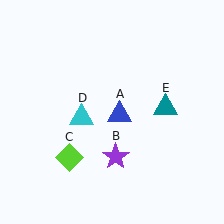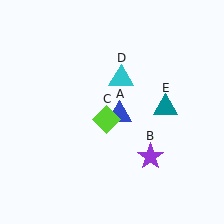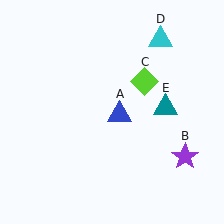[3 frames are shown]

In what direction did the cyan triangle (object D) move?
The cyan triangle (object D) moved up and to the right.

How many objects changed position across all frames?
3 objects changed position: purple star (object B), lime diamond (object C), cyan triangle (object D).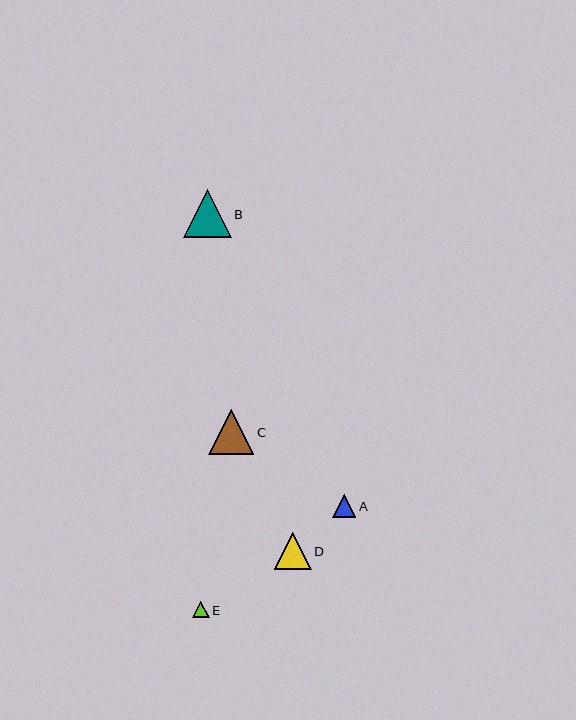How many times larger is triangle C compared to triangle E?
Triangle C is approximately 2.7 times the size of triangle E.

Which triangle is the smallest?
Triangle E is the smallest with a size of approximately 17 pixels.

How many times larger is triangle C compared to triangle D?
Triangle C is approximately 1.2 times the size of triangle D.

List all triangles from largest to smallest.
From largest to smallest: B, C, D, A, E.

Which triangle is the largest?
Triangle B is the largest with a size of approximately 48 pixels.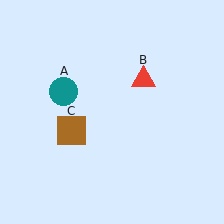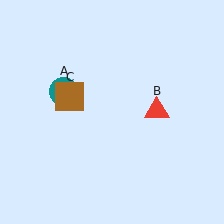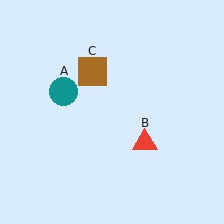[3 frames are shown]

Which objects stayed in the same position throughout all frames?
Teal circle (object A) remained stationary.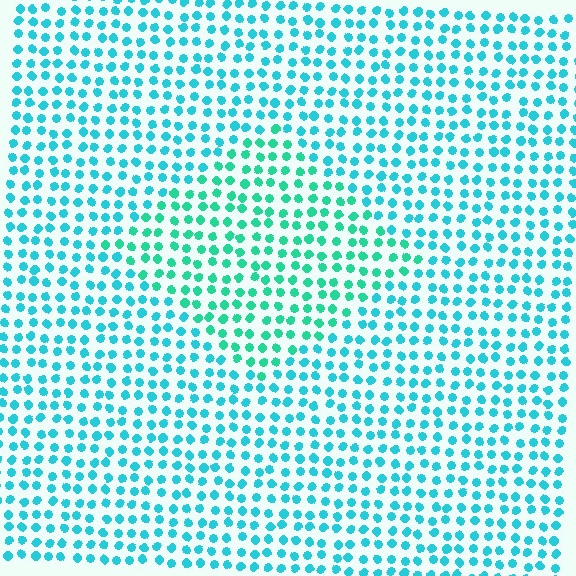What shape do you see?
I see a diamond.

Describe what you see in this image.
The image is filled with small cyan elements in a uniform arrangement. A diamond-shaped region is visible where the elements are tinted to a slightly different hue, forming a subtle color boundary.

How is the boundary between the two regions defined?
The boundary is defined purely by a slight shift in hue (about 26 degrees). Spacing, size, and orientation are identical on both sides.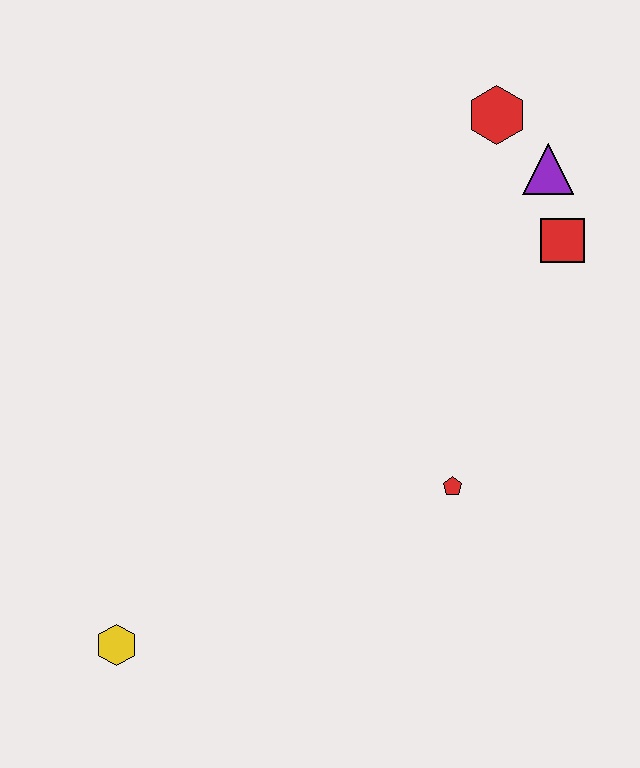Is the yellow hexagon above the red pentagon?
No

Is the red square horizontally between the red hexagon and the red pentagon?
No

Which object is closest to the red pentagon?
The red square is closest to the red pentagon.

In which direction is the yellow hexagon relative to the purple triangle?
The yellow hexagon is below the purple triangle.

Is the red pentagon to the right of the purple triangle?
No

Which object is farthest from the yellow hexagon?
The red hexagon is farthest from the yellow hexagon.